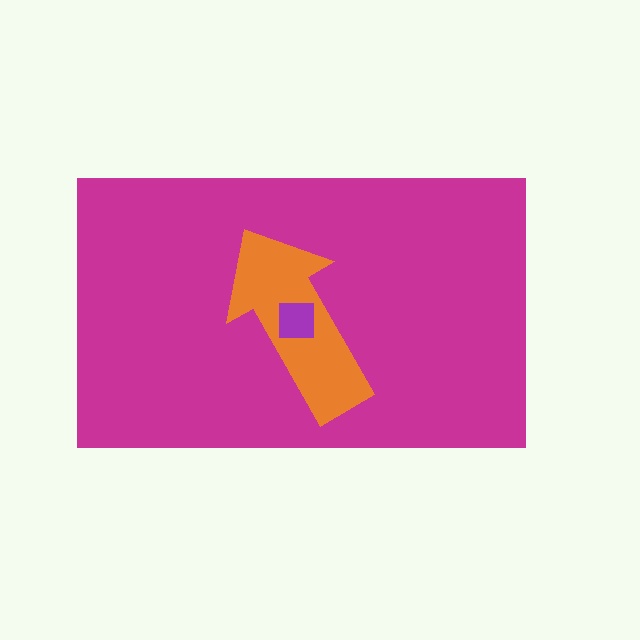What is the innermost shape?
The purple square.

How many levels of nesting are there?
3.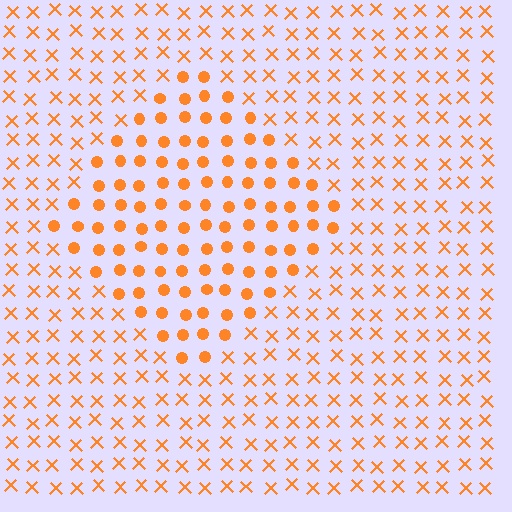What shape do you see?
I see a diamond.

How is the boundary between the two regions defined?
The boundary is defined by a change in element shape: circles inside vs. X marks outside. All elements share the same color and spacing.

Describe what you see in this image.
The image is filled with small orange elements arranged in a uniform grid. A diamond-shaped region contains circles, while the surrounding area contains X marks. The boundary is defined purely by the change in element shape.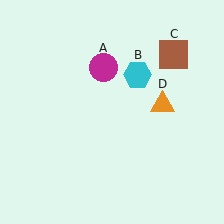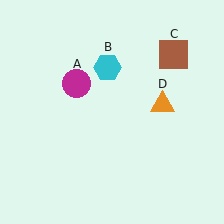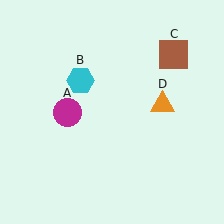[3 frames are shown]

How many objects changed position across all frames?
2 objects changed position: magenta circle (object A), cyan hexagon (object B).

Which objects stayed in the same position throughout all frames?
Brown square (object C) and orange triangle (object D) remained stationary.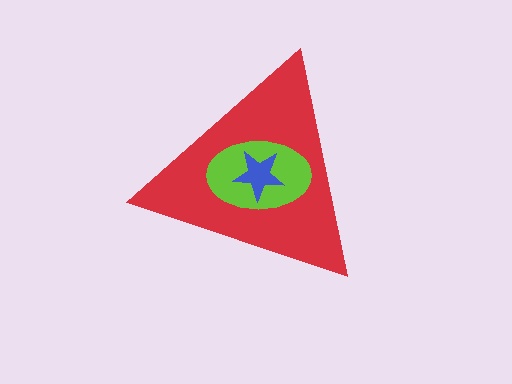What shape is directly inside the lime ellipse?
The blue star.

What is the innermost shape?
The blue star.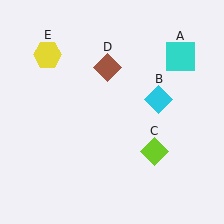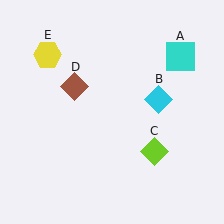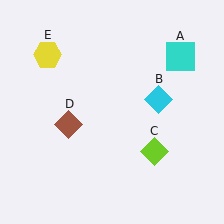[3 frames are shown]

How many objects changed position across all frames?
1 object changed position: brown diamond (object D).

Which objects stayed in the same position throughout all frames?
Cyan square (object A) and cyan diamond (object B) and lime diamond (object C) and yellow hexagon (object E) remained stationary.